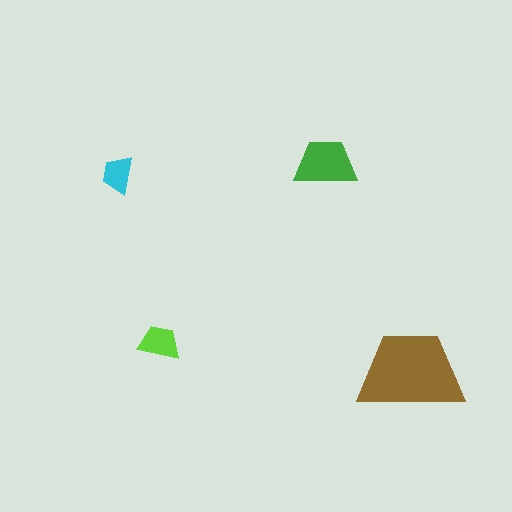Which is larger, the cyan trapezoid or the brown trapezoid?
The brown one.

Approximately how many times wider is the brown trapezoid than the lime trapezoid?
About 2.5 times wider.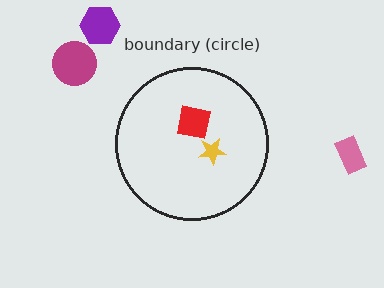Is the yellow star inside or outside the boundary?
Inside.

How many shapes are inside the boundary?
2 inside, 3 outside.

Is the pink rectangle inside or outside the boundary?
Outside.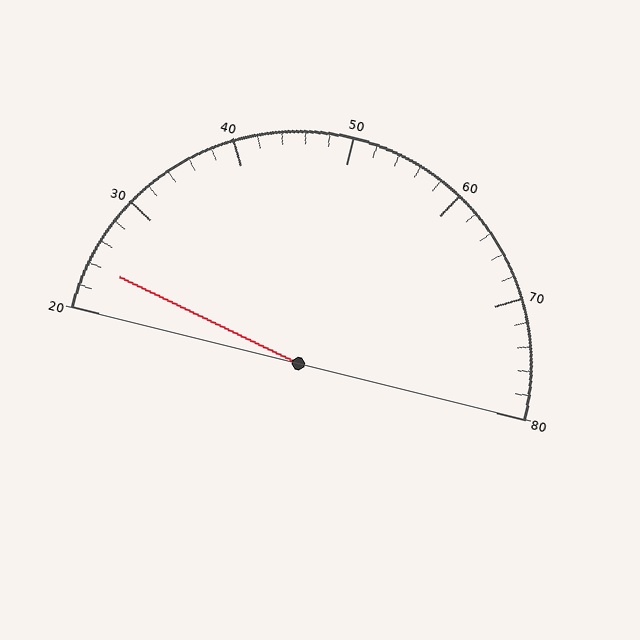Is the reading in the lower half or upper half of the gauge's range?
The reading is in the lower half of the range (20 to 80).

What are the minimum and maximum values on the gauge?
The gauge ranges from 20 to 80.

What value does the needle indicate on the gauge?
The needle indicates approximately 24.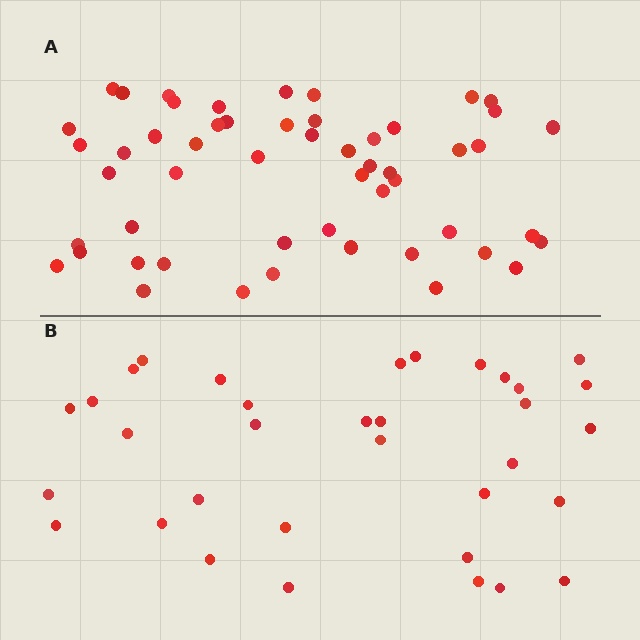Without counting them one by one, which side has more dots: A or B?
Region A (the top region) has more dots.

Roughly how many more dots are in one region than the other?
Region A has approximately 20 more dots than region B.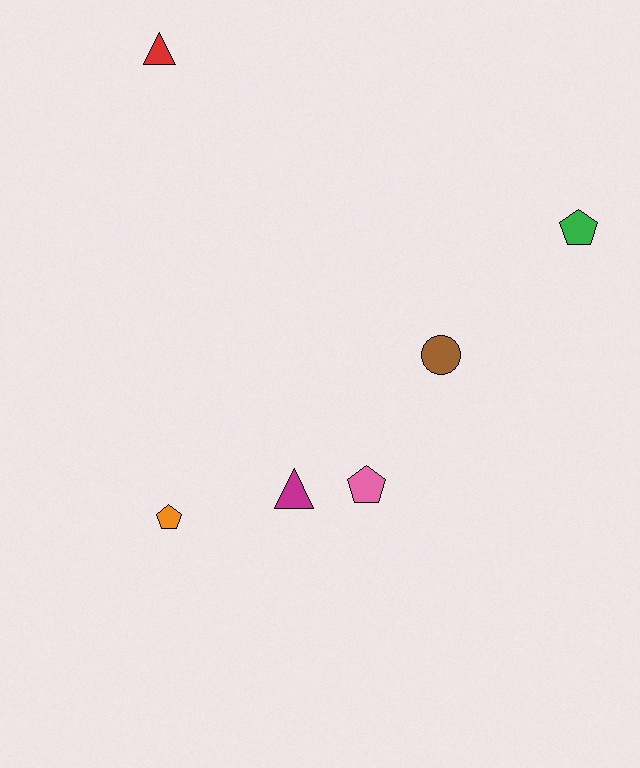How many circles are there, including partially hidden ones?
There is 1 circle.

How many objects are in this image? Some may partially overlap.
There are 6 objects.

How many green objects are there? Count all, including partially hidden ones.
There is 1 green object.